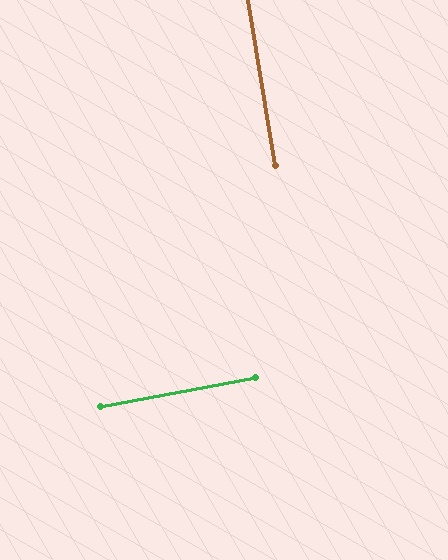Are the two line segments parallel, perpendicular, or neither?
Perpendicular — they meet at approximately 89°.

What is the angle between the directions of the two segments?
Approximately 89 degrees.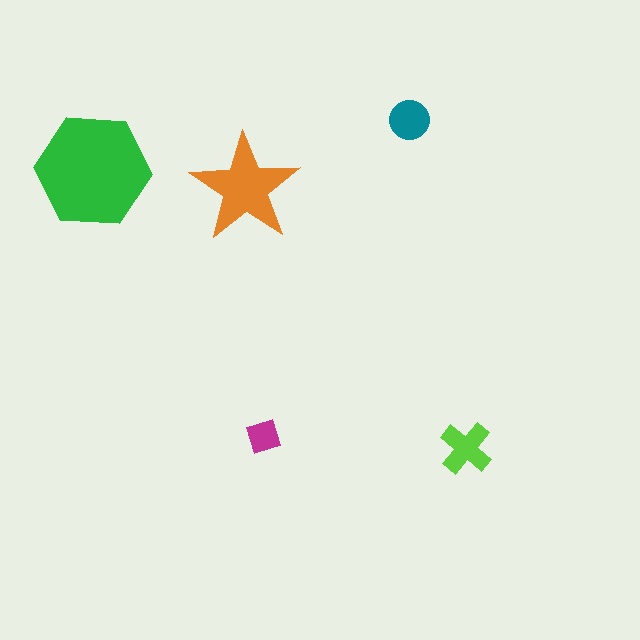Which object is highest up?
The teal circle is topmost.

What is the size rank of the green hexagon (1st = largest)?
1st.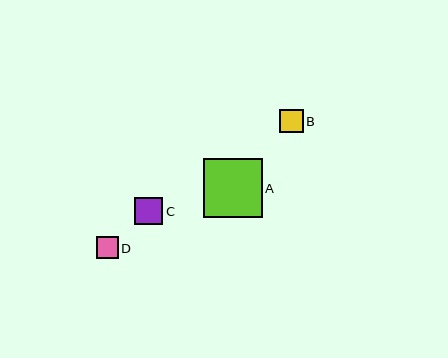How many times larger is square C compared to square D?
Square C is approximately 1.3 times the size of square D.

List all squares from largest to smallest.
From largest to smallest: A, C, B, D.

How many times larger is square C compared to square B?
Square C is approximately 1.2 times the size of square B.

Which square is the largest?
Square A is the largest with a size of approximately 59 pixels.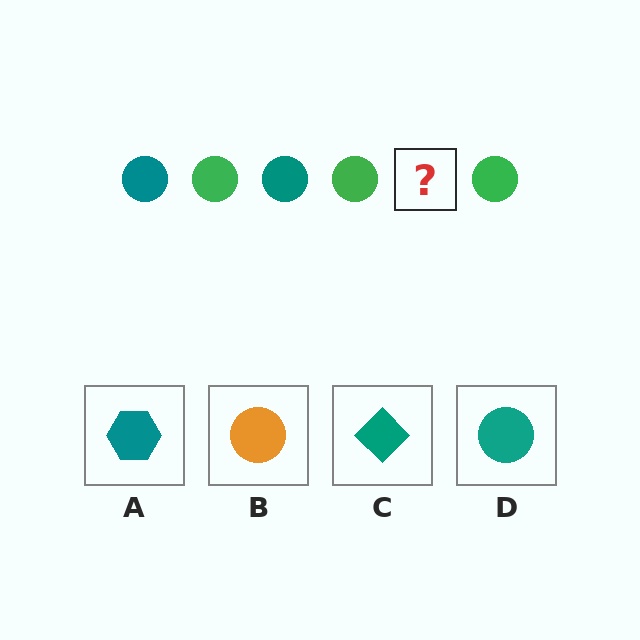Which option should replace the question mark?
Option D.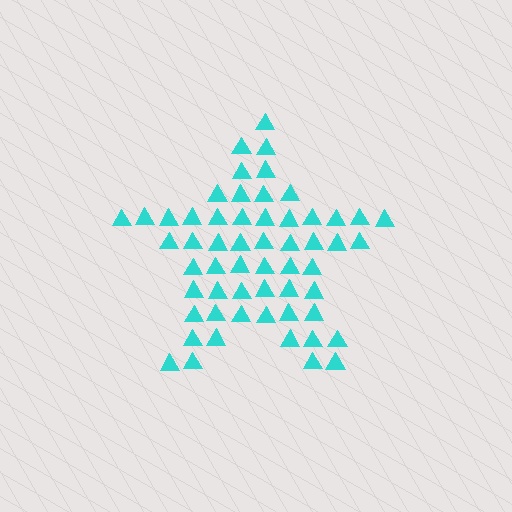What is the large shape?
The large shape is a star.